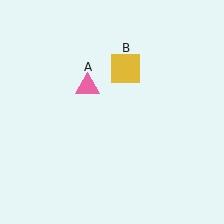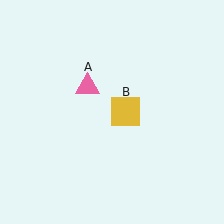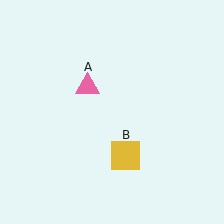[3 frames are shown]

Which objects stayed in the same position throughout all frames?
Pink triangle (object A) remained stationary.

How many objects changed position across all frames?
1 object changed position: yellow square (object B).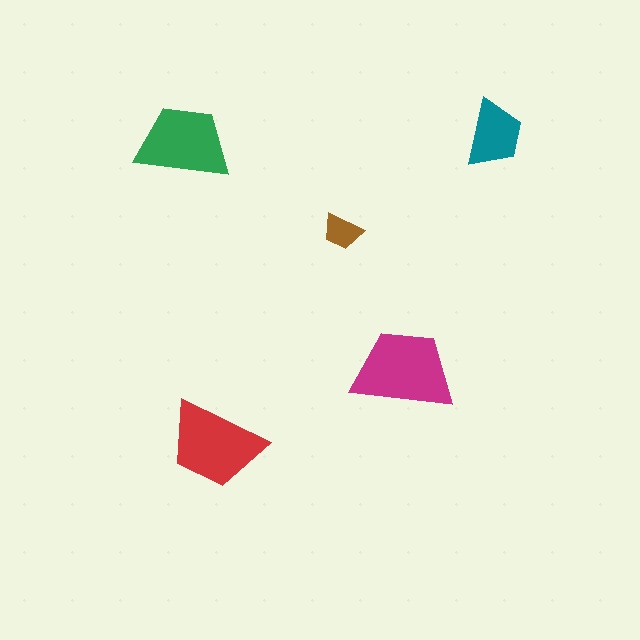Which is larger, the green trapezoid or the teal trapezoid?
The green one.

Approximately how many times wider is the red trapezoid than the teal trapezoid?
About 1.5 times wider.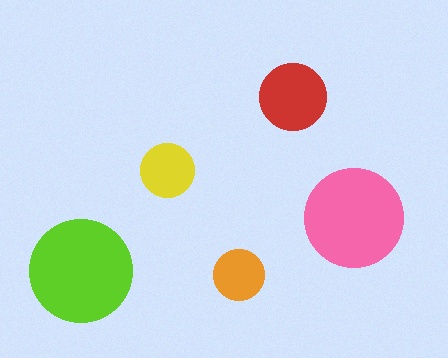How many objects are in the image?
There are 5 objects in the image.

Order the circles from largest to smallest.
the lime one, the pink one, the red one, the yellow one, the orange one.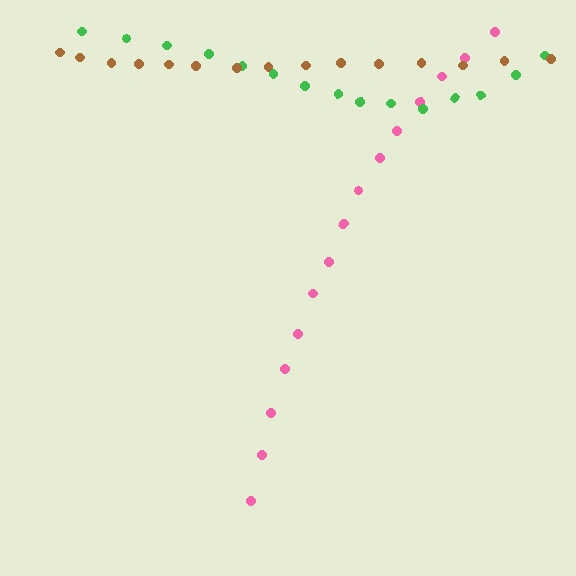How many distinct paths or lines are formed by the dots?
There are 3 distinct paths.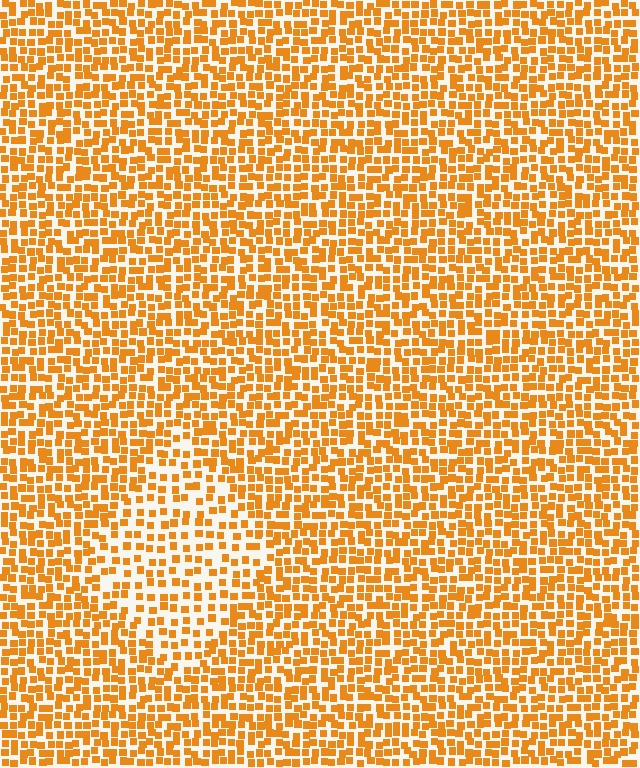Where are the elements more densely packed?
The elements are more densely packed outside the diamond boundary.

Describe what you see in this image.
The image contains small orange elements arranged at two different densities. A diamond-shaped region is visible where the elements are less densely packed than the surrounding area.